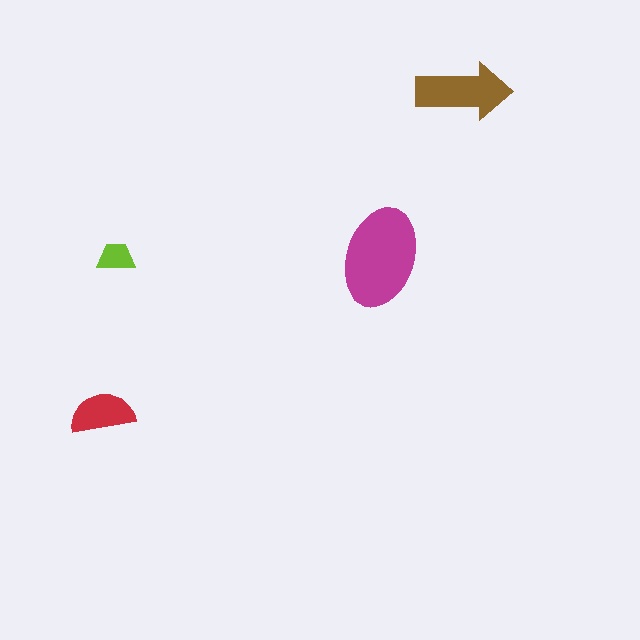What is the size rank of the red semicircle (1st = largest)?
3rd.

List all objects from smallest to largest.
The lime trapezoid, the red semicircle, the brown arrow, the magenta ellipse.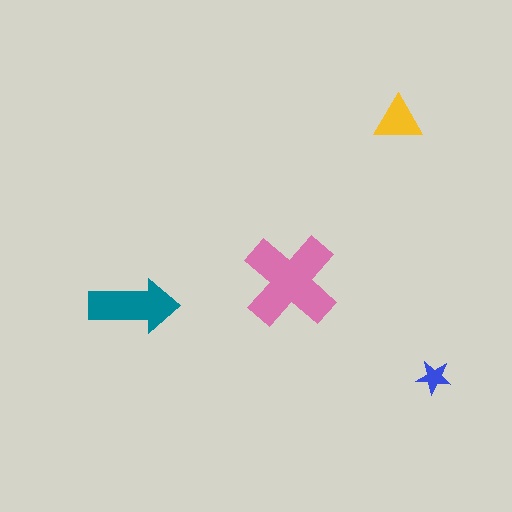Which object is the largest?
The pink cross.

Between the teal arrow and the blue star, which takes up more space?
The teal arrow.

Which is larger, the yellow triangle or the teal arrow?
The teal arrow.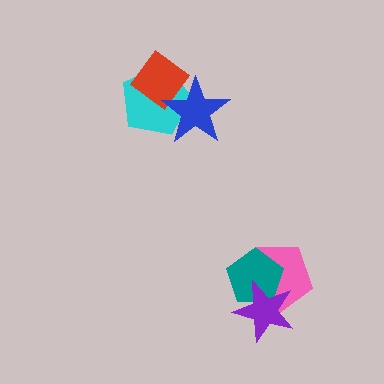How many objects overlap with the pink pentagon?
2 objects overlap with the pink pentagon.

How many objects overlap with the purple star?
2 objects overlap with the purple star.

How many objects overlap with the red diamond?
2 objects overlap with the red diamond.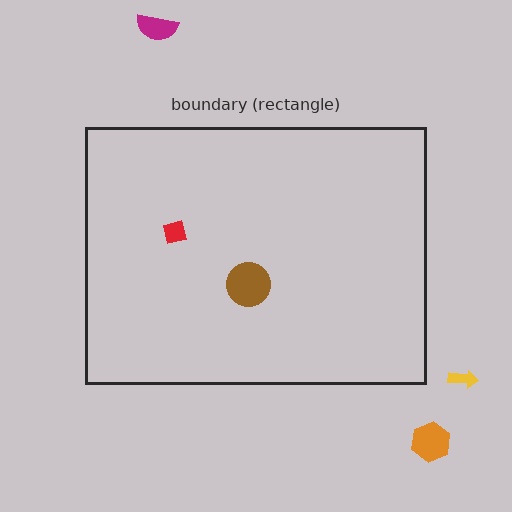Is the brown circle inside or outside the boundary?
Inside.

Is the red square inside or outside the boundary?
Inside.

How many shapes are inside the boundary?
2 inside, 3 outside.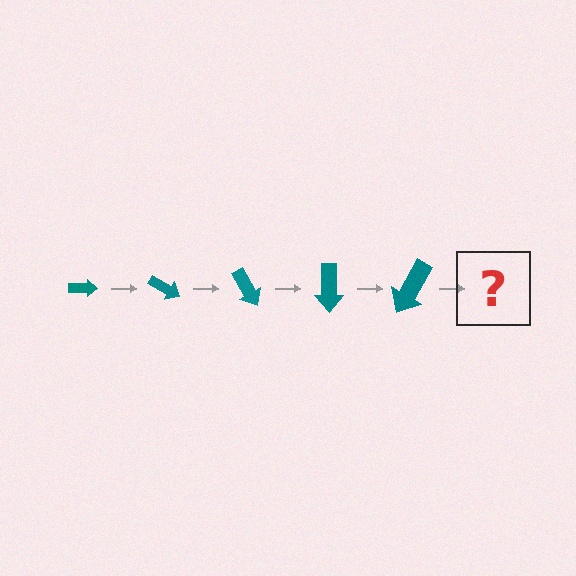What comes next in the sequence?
The next element should be an arrow, larger than the previous one and rotated 150 degrees from the start.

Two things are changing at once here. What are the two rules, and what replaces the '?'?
The two rules are that the arrow grows larger each step and it rotates 30 degrees each step. The '?' should be an arrow, larger than the previous one and rotated 150 degrees from the start.